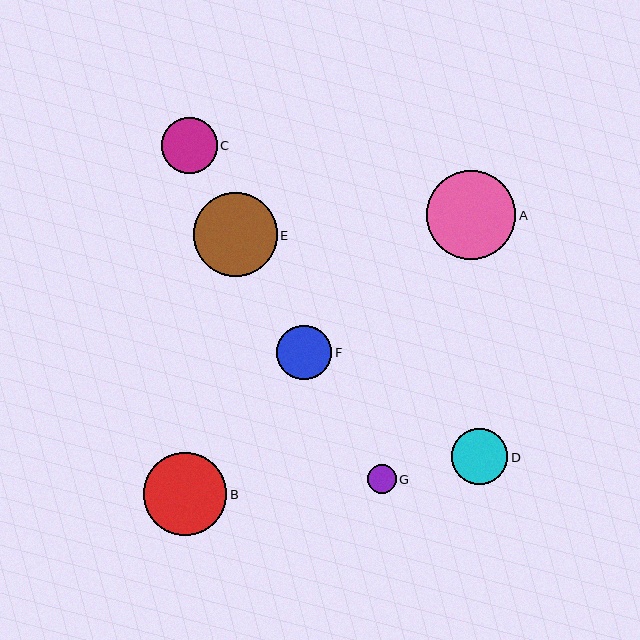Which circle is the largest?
Circle A is the largest with a size of approximately 89 pixels.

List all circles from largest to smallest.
From largest to smallest: A, E, B, D, C, F, G.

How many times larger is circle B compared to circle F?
Circle B is approximately 1.5 times the size of circle F.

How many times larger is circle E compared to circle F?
Circle E is approximately 1.5 times the size of circle F.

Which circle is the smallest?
Circle G is the smallest with a size of approximately 29 pixels.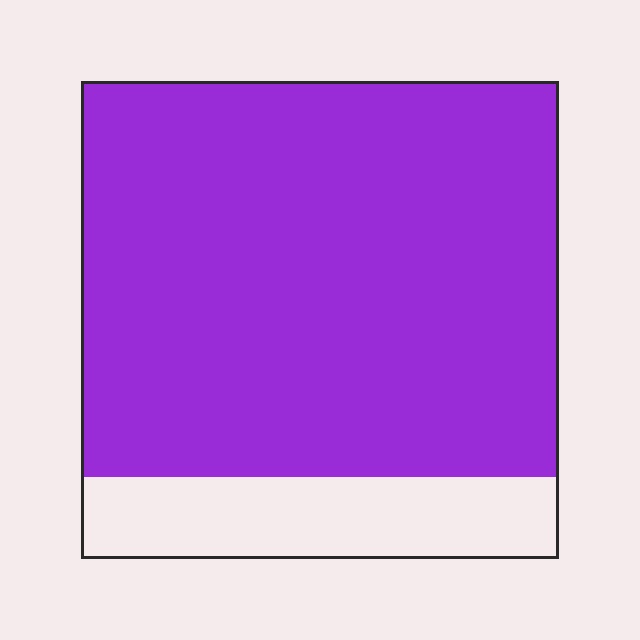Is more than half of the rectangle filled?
Yes.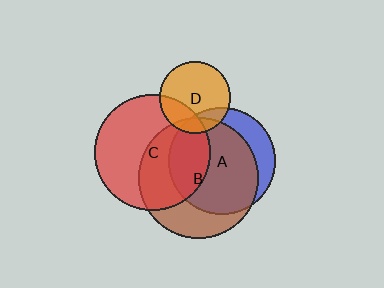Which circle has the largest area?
Circle B (brown).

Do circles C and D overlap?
Yes.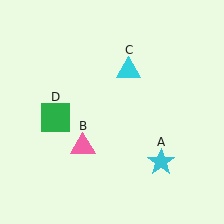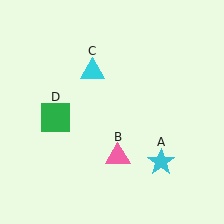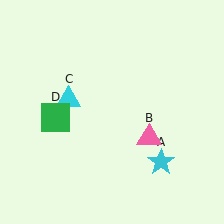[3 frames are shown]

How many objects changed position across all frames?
2 objects changed position: pink triangle (object B), cyan triangle (object C).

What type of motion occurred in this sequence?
The pink triangle (object B), cyan triangle (object C) rotated counterclockwise around the center of the scene.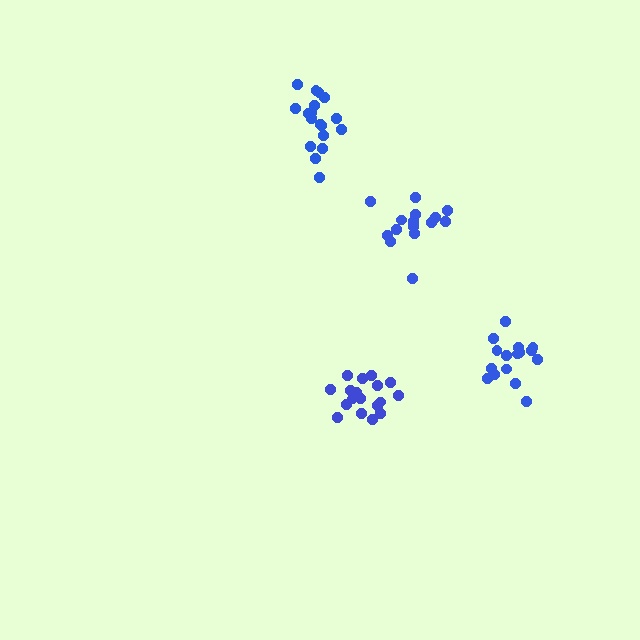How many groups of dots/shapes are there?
There are 4 groups.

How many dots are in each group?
Group 1: 19 dots, Group 2: 16 dots, Group 3: 15 dots, Group 4: 18 dots (68 total).